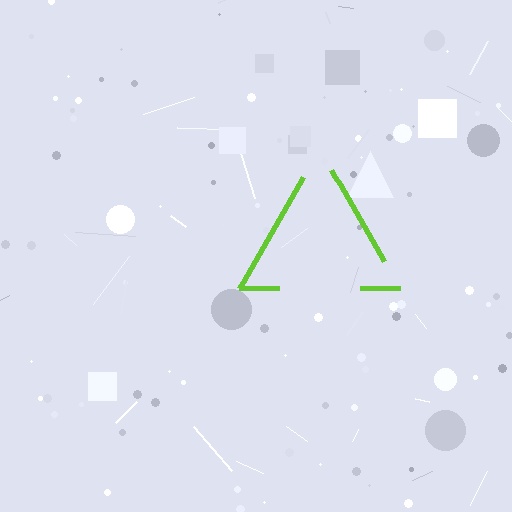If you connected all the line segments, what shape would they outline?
They would outline a triangle.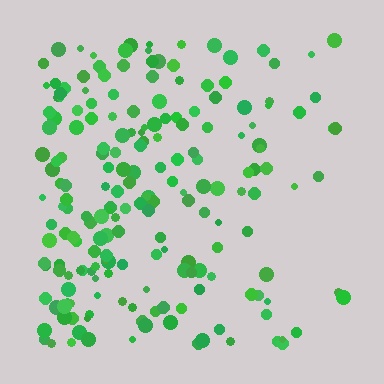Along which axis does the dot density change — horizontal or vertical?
Horizontal.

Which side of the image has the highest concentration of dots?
The left.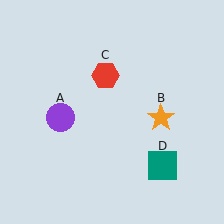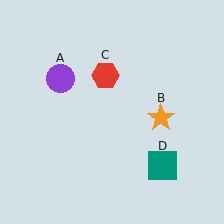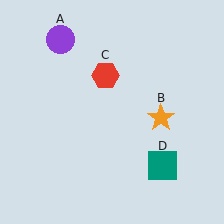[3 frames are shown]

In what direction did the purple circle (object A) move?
The purple circle (object A) moved up.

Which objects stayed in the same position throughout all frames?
Orange star (object B) and red hexagon (object C) and teal square (object D) remained stationary.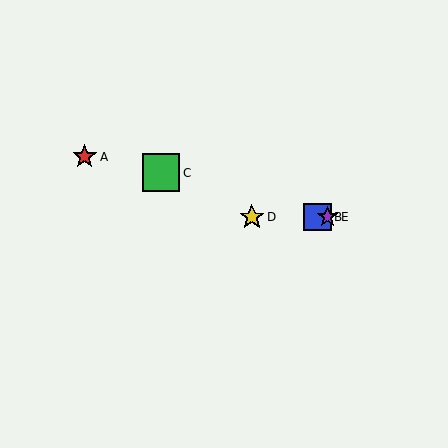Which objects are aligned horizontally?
Objects B, D, E are aligned horizontally.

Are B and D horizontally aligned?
Yes, both are at y≈217.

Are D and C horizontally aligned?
No, D is at y≈217 and C is at y≈173.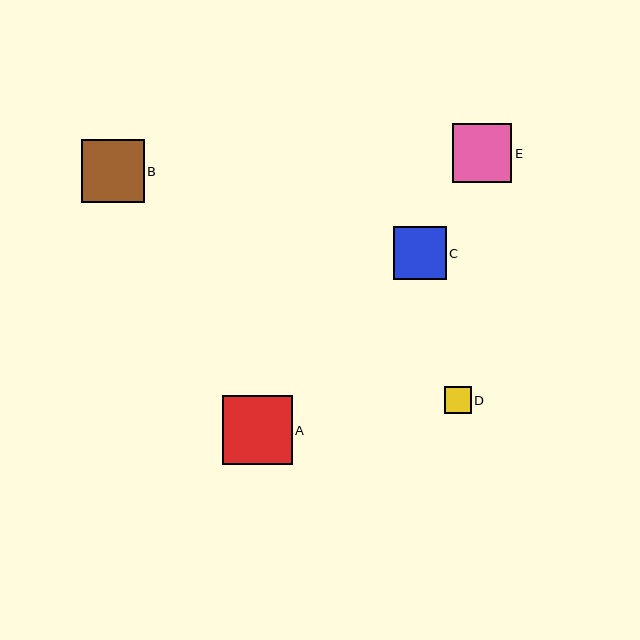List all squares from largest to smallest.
From largest to smallest: A, B, E, C, D.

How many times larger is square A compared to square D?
Square A is approximately 2.6 times the size of square D.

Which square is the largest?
Square A is the largest with a size of approximately 69 pixels.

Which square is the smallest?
Square D is the smallest with a size of approximately 26 pixels.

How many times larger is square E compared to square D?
Square E is approximately 2.2 times the size of square D.